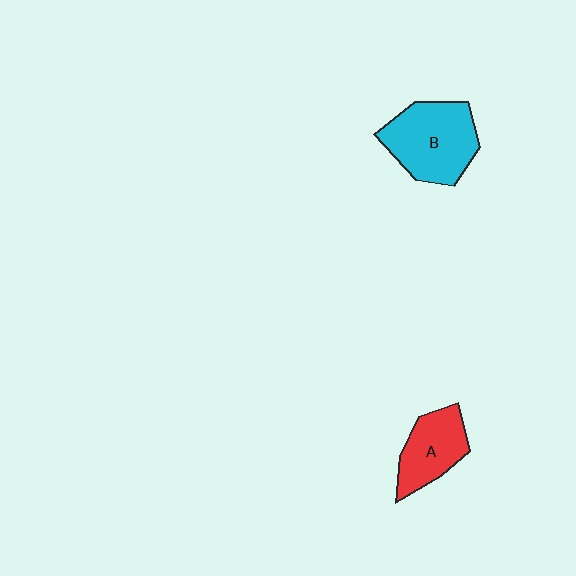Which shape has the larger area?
Shape B (cyan).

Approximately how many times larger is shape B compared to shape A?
Approximately 1.5 times.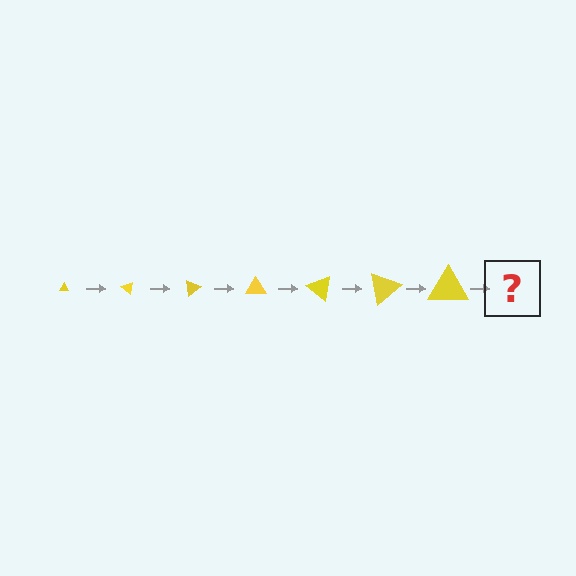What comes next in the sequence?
The next element should be a triangle, larger than the previous one and rotated 280 degrees from the start.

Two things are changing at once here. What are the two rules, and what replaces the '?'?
The two rules are that the triangle grows larger each step and it rotates 40 degrees each step. The '?' should be a triangle, larger than the previous one and rotated 280 degrees from the start.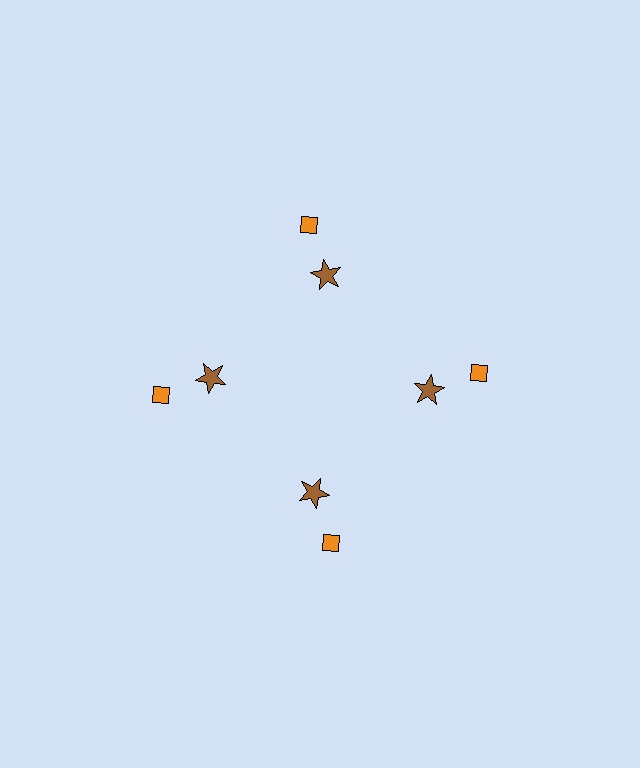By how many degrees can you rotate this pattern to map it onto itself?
The pattern maps onto itself every 90 degrees of rotation.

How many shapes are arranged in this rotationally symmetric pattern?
There are 8 shapes, arranged in 4 groups of 2.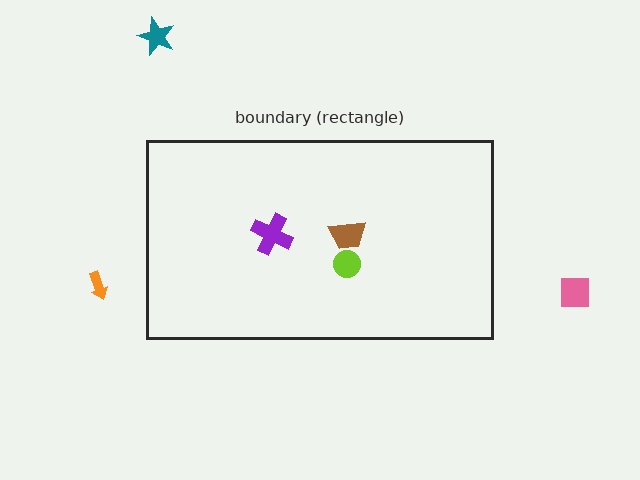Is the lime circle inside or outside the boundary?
Inside.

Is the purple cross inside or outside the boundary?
Inside.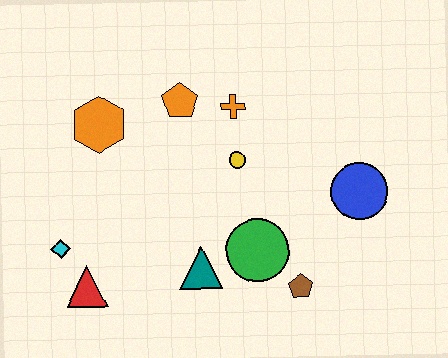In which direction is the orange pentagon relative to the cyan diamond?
The orange pentagon is above the cyan diamond.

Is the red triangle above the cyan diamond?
No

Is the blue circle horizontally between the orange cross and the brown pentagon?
No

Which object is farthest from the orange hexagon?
The blue circle is farthest from the orange hexagon.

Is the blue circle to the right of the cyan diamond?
Yes